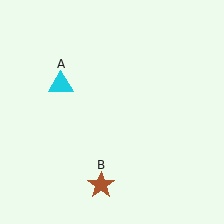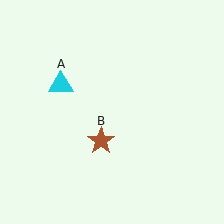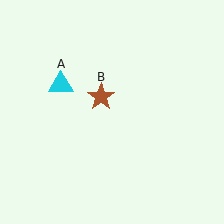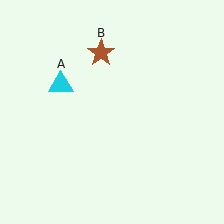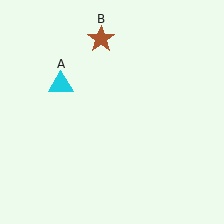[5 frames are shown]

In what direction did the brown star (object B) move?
The brown star (object B) moved up.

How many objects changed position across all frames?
1 object changed position: brown star (object B).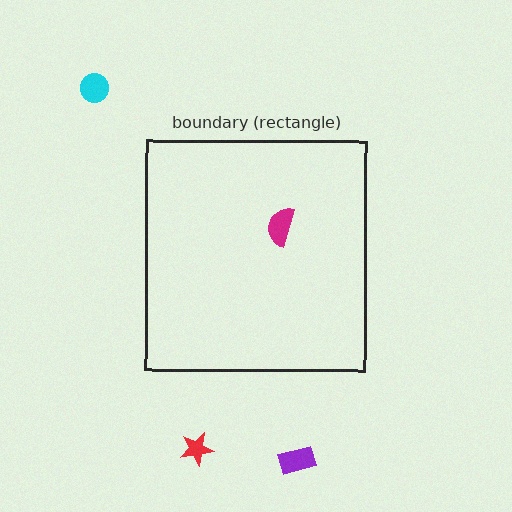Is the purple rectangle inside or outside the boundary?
Outside.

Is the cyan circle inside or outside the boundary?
Outside.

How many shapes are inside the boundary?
1 inside, 3 outside.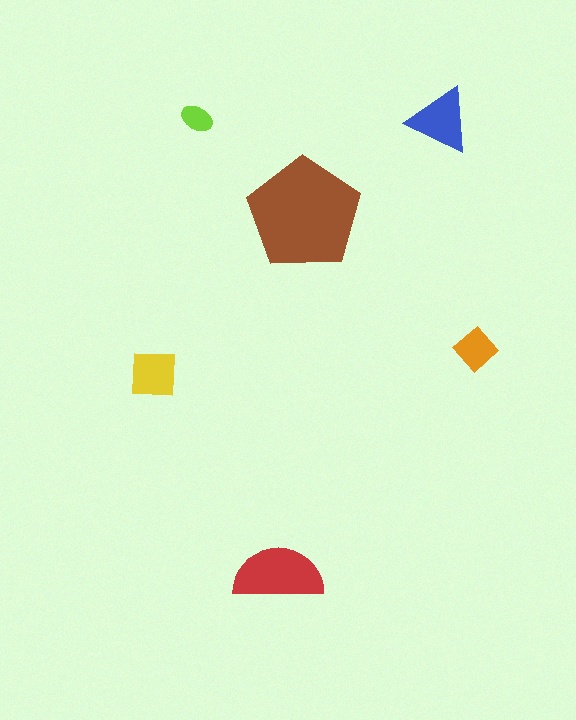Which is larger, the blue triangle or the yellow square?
The blue triangle.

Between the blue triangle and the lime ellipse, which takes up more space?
The blue triangle.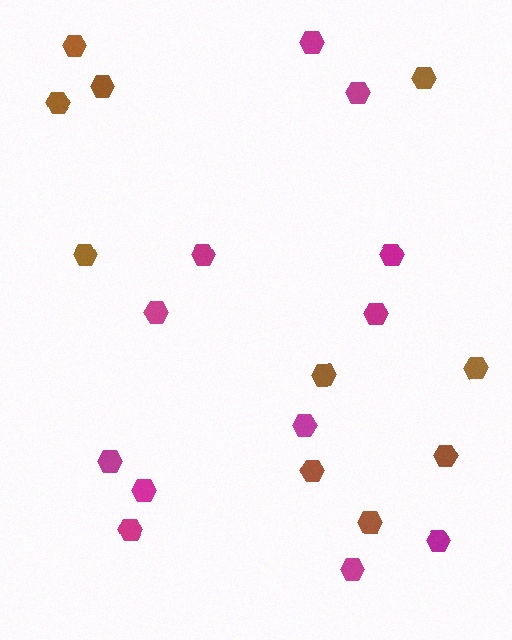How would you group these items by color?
There are 2 groups: one group of magenta hexagons (12) and one group of brown hexagons (10).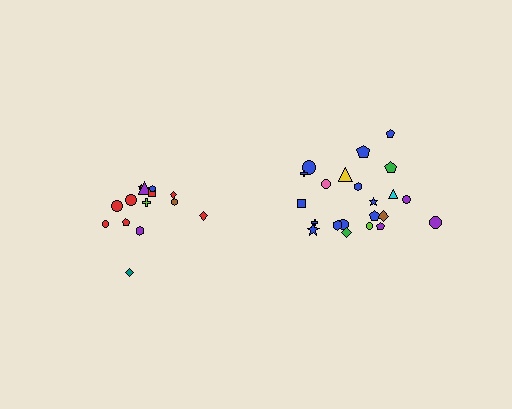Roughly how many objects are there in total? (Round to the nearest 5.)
Roughly 35 objects in total.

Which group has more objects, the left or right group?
The right group.